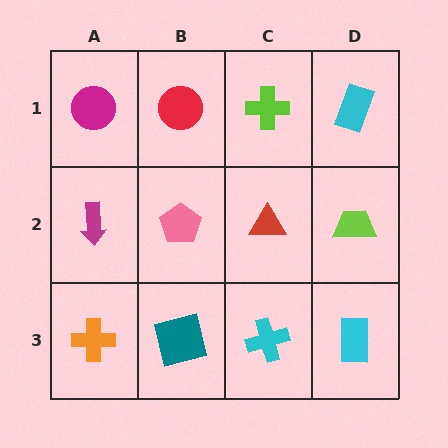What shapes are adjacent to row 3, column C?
A red triangle (row 2, column C), a teal square (row 3, column B), a cyan rectangle (row 3, column D).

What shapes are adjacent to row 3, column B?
A pink pentagon (row 2, column B), an orange cross (row 3, column A), a cyan cross (row 3, column C).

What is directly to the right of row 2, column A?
A pink pentagon.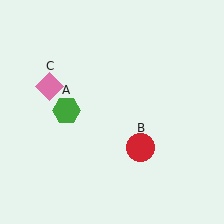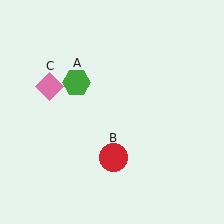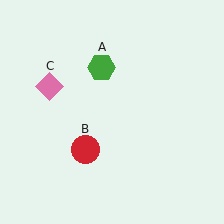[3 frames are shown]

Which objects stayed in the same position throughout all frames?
Pink diamond (object C) remained stationary.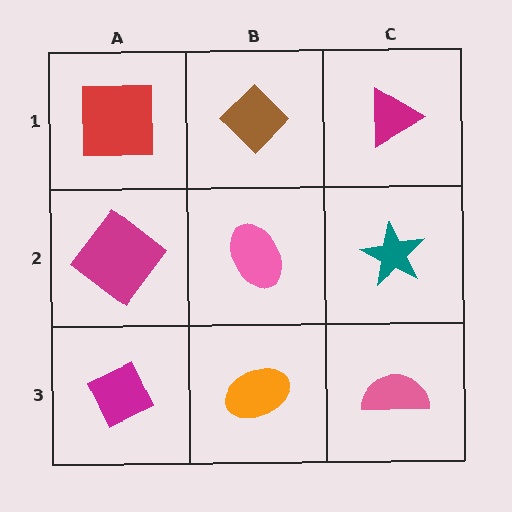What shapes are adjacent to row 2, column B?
A brown diamond (row 1, column B), an orange ellipse (row 3, column B), a magenta diamond (row 2, column A), a teal star (row 2, column C).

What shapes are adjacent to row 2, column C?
A magenta triangle (row 1, column C), a pink semicircle (row 3, column C), a pink ellipse (row 2, column B).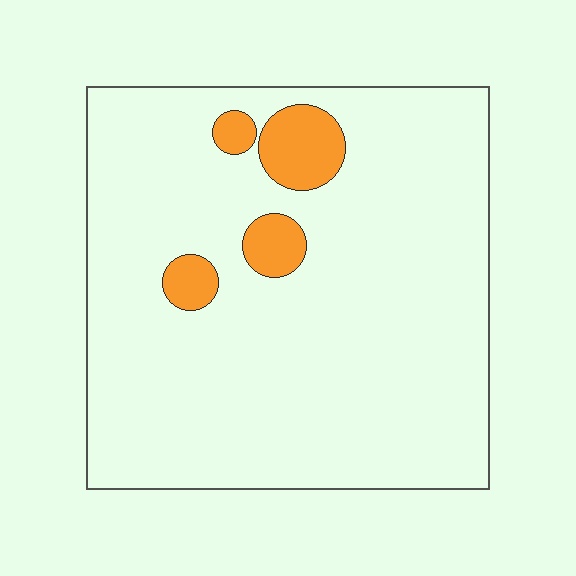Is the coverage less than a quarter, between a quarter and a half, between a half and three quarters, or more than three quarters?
Less than a quarter.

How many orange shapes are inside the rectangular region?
4.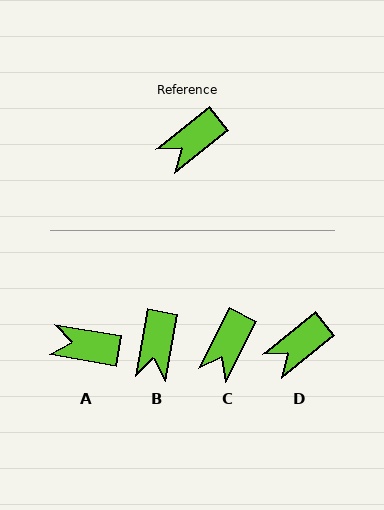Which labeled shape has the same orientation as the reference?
D.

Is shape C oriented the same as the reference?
No, it is off by about 24 degrees.